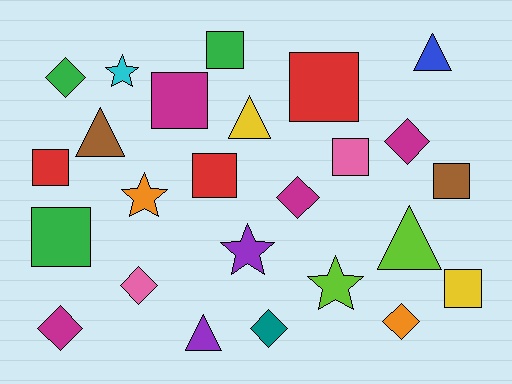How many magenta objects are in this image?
There are 4 magenta objects.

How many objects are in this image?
There are 25 objects.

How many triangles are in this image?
There are 5 triangles.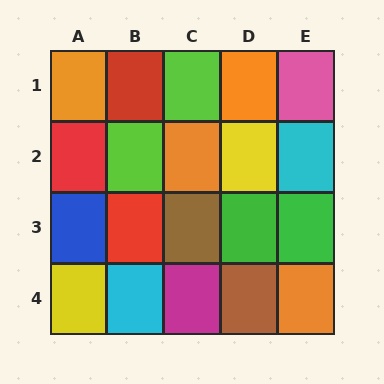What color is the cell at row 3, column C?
Brown.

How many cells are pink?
1 cell is pink.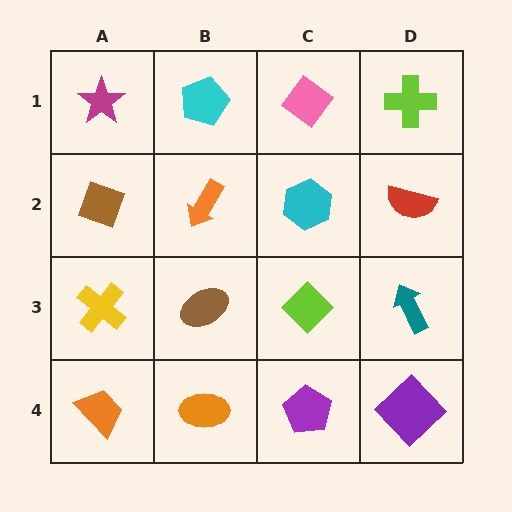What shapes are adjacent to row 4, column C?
A lime diamond (row 3, column C), an orange ellipse (row 4, column B), a purple diamond (row 4, column D).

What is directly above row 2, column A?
A magenta star.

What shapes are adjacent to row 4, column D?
A teal arrow (row 3, column D), a purple pentagon (row 4, column C).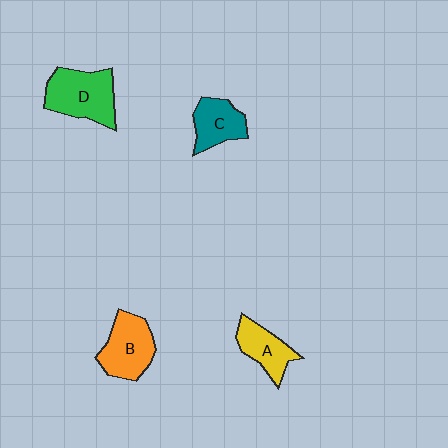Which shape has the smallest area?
Shape A (yellow).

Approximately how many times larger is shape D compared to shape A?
Approximately 1.5 times.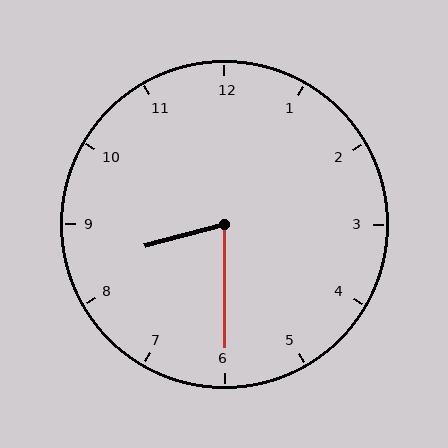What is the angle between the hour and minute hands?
Approximately 75 degrees.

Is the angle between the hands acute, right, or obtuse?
It is acute.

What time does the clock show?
8:30.